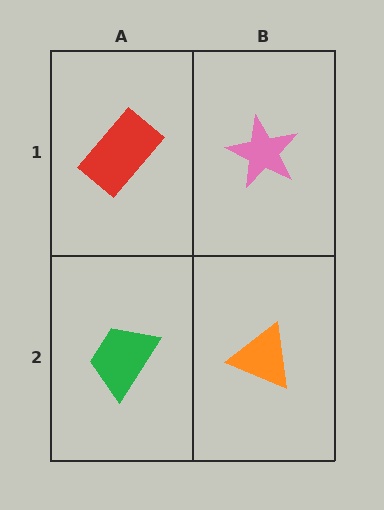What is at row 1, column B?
A pink star.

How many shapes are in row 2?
2 shapes.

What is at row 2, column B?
An orange triangle.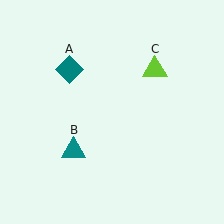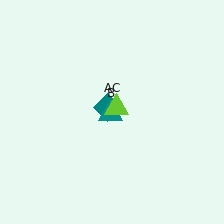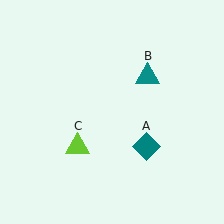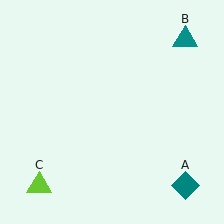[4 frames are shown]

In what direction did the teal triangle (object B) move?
The teal triangle (object B) moved up and to the right.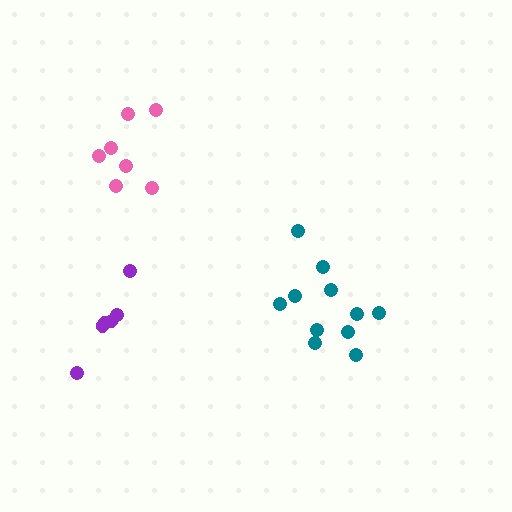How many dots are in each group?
Group 1: 7 dots, Group 2: 11 dots, Group 3: 6 dots (24 total).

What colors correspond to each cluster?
The clusters are colored: pink, teal, purple.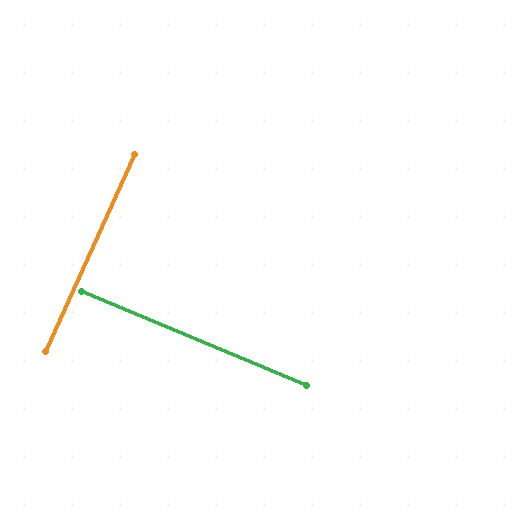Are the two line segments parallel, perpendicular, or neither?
Perpendicular — they meet at approximately 88°.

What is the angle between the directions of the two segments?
Approximately 88 degrees.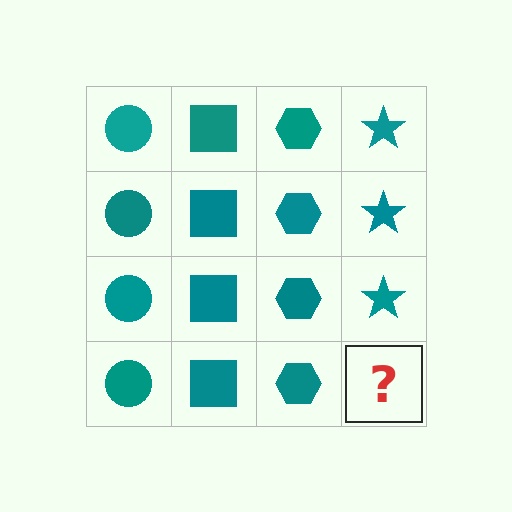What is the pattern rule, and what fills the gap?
The rule is that each column has a consistent shape. The gap should be filled with a teal star.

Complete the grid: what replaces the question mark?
The question mark should be replaced with a teal star.